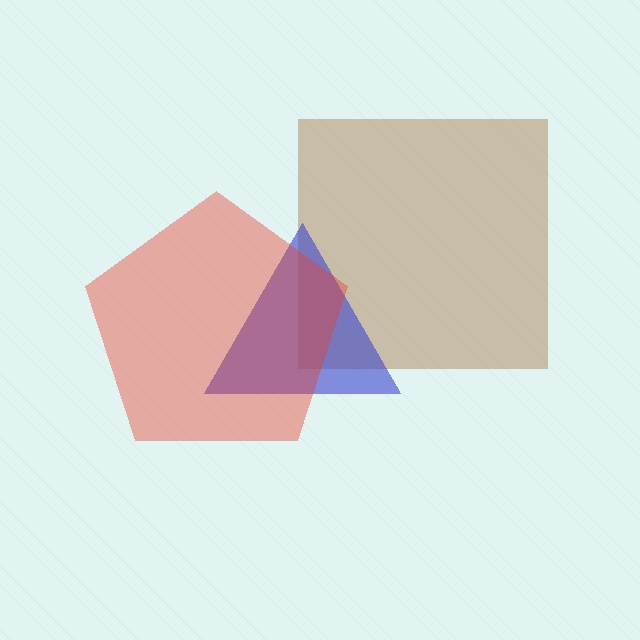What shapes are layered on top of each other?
The layered shapes are: a brown square, a blue triangle, a red pentagon.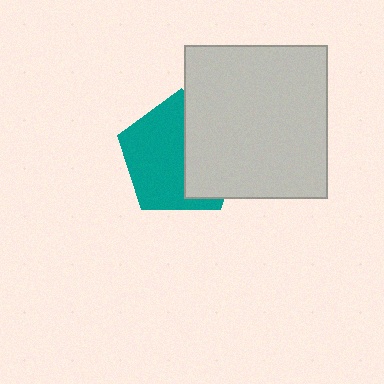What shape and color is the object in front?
The object in front is a light gray rectangle.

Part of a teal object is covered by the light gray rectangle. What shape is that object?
It is a pentagon.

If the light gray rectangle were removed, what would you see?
You would see the complete teal pentagon.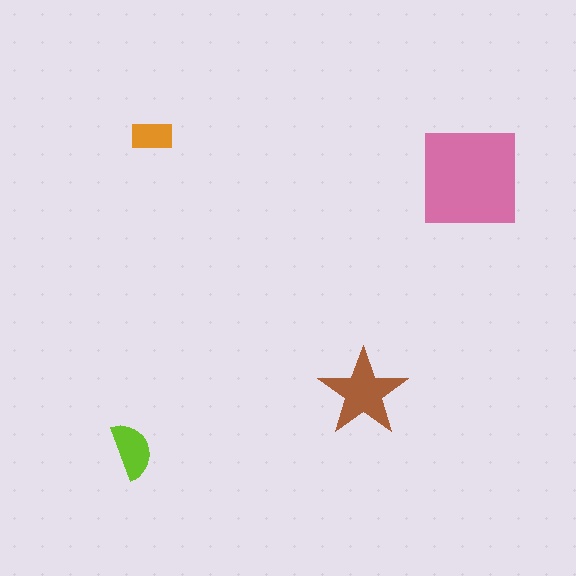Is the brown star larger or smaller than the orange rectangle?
Larger.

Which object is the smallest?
The orange rectangle.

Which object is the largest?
The pink square.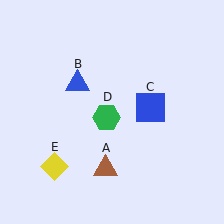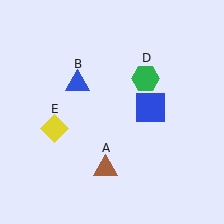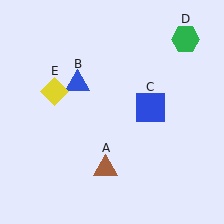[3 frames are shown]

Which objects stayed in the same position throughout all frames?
Brown triangle (object A) and blue triangle (object B) and blue square (object C) remained stationary.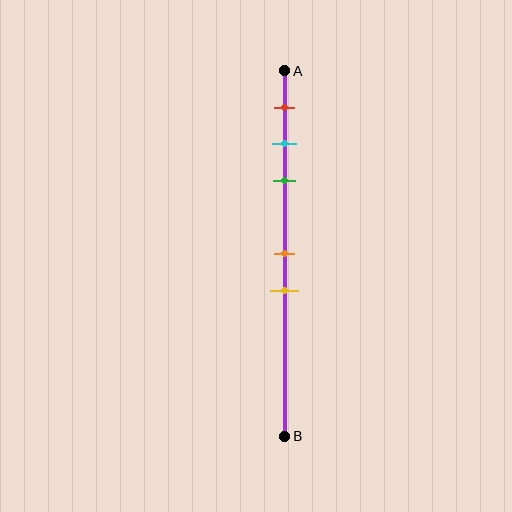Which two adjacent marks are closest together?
The cyan and green marks are the closest adjacent pair.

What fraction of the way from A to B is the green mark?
The green mark is approximately 30% (0.3) of the way from A to B.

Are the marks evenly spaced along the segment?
No, the marks are not evenly spaced.